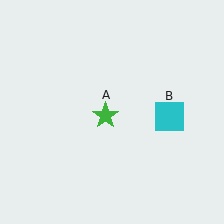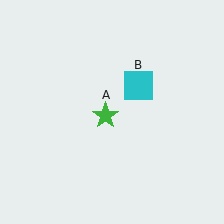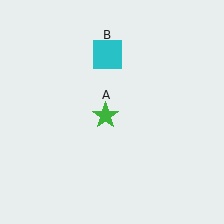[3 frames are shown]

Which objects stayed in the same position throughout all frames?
Green star (object A) remained stationary.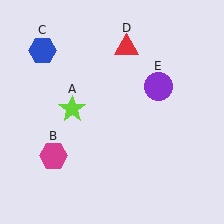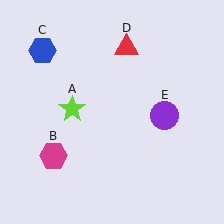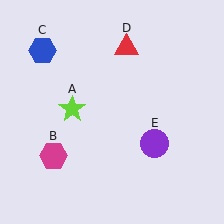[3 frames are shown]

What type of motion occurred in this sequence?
The purple circle (object E) rotated clockwise around the center of the scene.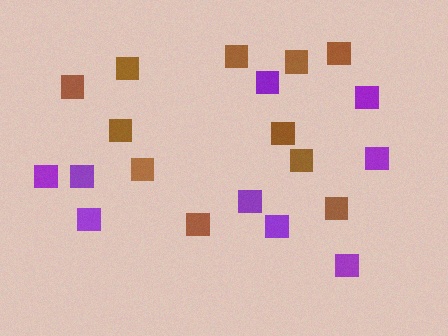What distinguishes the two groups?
There are 2 groups: one group of purple squares (9) and one group of brown squares (11).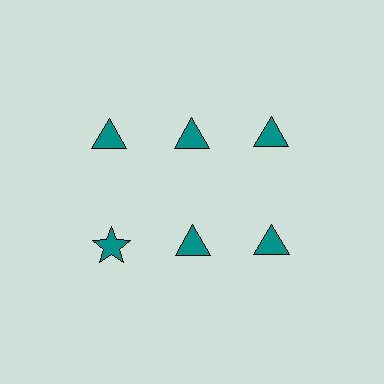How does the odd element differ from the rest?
It has a different shape: star instead of triangle.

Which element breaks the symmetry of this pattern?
The teal star in the second row, leftmost column breaks the symmetry. All other shapes are teal triangles.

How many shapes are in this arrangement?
There are 6 shapes arranged in a grid pattern.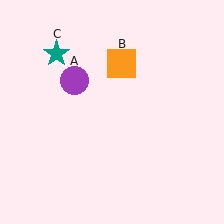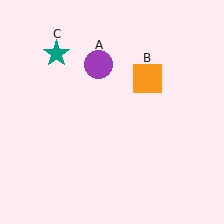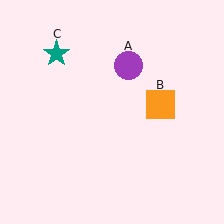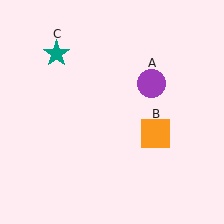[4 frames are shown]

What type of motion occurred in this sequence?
The purple circle (object A), orange square (object B) rotated clockwise around the center of the scene.